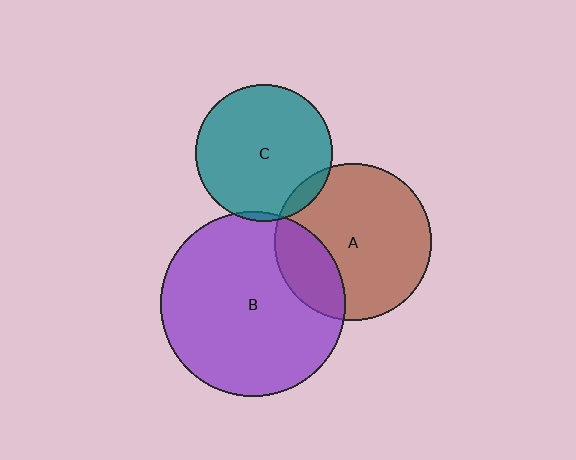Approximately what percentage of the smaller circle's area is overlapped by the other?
Approximately 5%.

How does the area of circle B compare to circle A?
Approximately 1.4 times.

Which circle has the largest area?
Circle B (purple).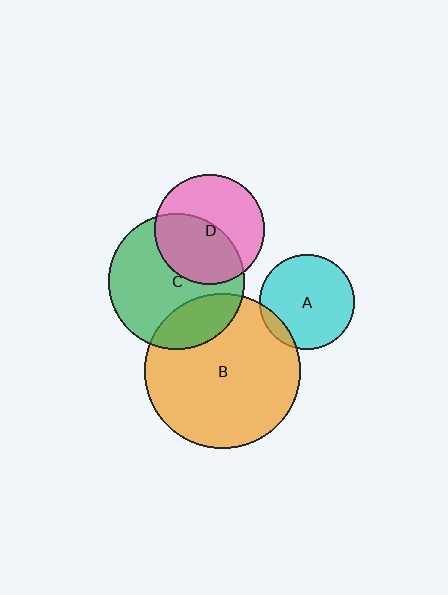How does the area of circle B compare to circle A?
Approximately 2.7 times.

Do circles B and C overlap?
Yes.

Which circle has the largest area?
Circle B (orange).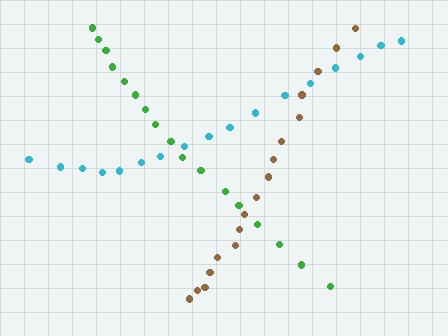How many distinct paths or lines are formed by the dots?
There are 3 distinct paths.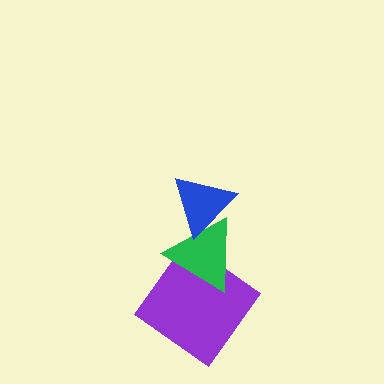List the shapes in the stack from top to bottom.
From top to bottom: the blue triangle, the green triangle, the purple diamond.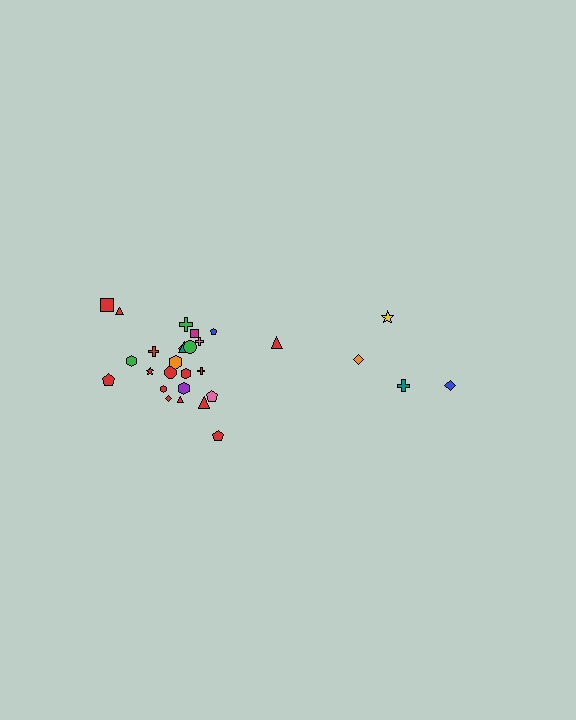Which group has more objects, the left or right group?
The left group.